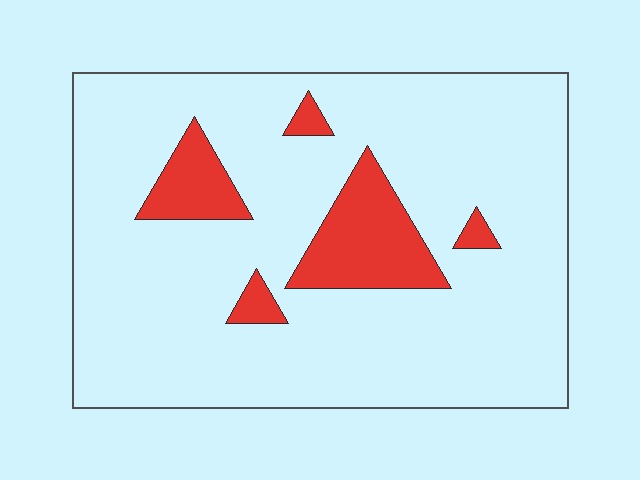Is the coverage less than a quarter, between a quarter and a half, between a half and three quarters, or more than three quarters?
Less than a quarter.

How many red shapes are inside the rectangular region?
5.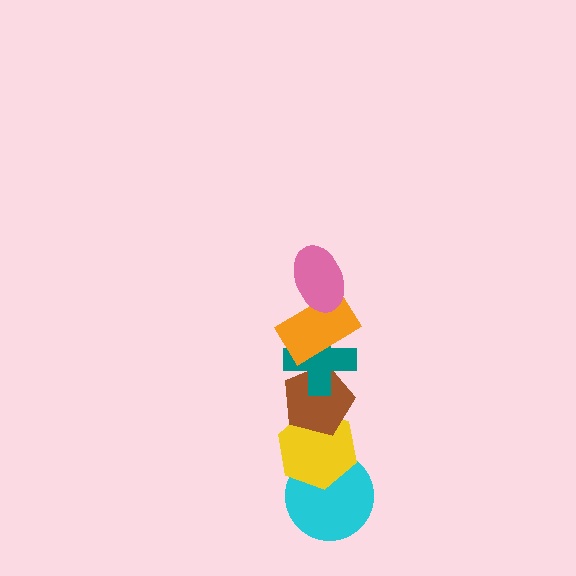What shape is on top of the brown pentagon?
The teal cross is on top of the brown pentagon.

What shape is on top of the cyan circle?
The yellow hexagon is on top of the cyan circle.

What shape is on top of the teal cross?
The orange rectangle is on top of the teal cross.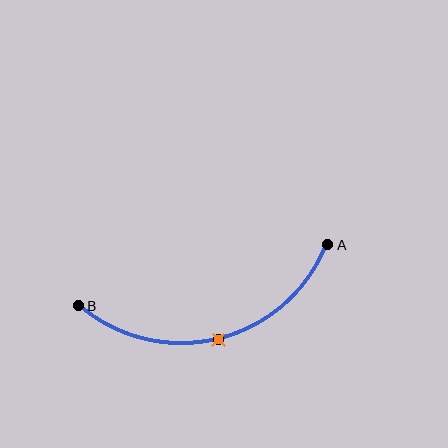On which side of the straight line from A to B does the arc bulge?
The arc bulges below the straight line connecting A and B.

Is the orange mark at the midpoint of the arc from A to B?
Yes. The orange mark lies on the arc at equal arc-length from both A and B — it is the arc midpoint.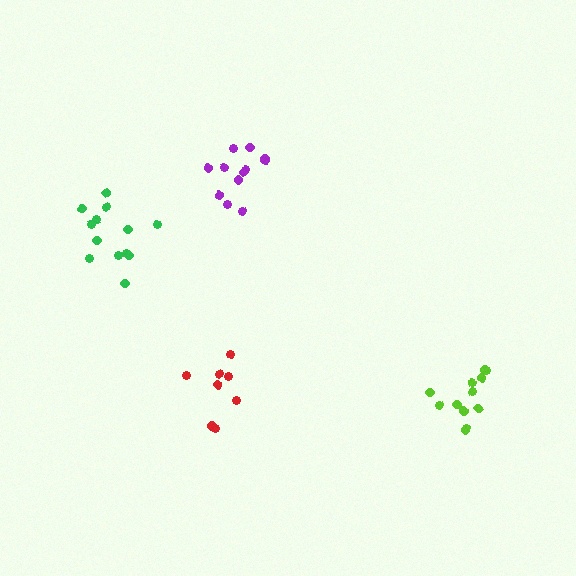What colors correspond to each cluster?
The clusters are colored: purple, green, red, lime.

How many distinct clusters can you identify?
There are 4 distinct clusters.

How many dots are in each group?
Group 1: 12 dots, Group 2: 13 dots, Group 3: 8 dots, Group 4: 12 dots (45 total).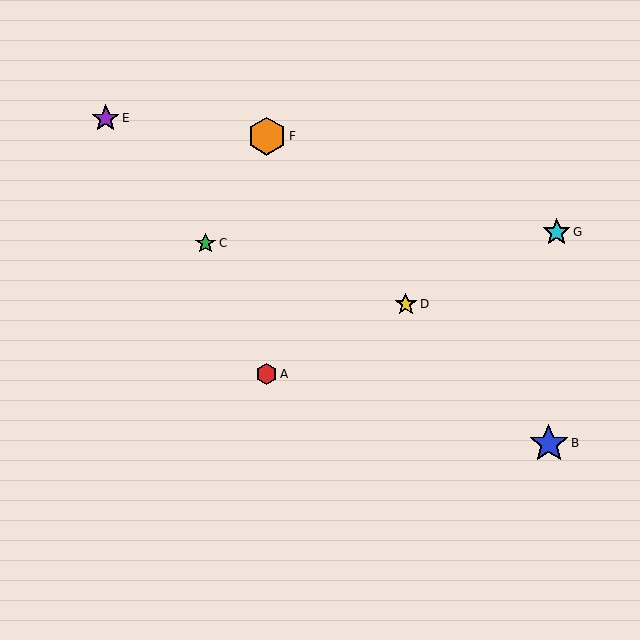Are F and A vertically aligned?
Yes, both are at x≈267.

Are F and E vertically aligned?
No, F is at x≈267 and E is at x≈106.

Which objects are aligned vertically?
Objects A, F are aligned vertically.